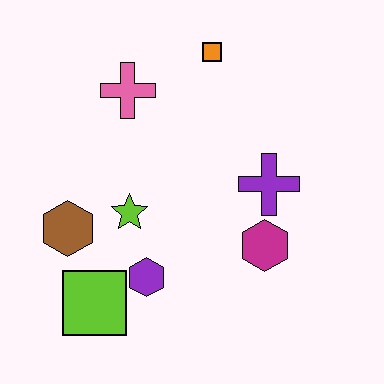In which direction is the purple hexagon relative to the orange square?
The purple hexagon is below the orange square.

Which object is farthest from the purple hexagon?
The orange square is farthest from the purple hexagon.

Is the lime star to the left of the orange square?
Yes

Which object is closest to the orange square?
The pink cross is closest to the orange square.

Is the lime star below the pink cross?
Yes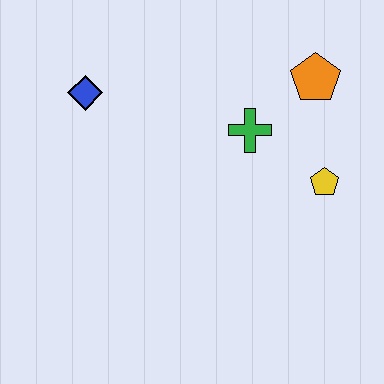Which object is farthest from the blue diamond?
The yellow pentagon is farthest from the blue diamond.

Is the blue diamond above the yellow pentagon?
Yes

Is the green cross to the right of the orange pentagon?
No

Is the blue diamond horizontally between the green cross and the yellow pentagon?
No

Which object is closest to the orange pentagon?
The green cross is closest to the orange pentagon.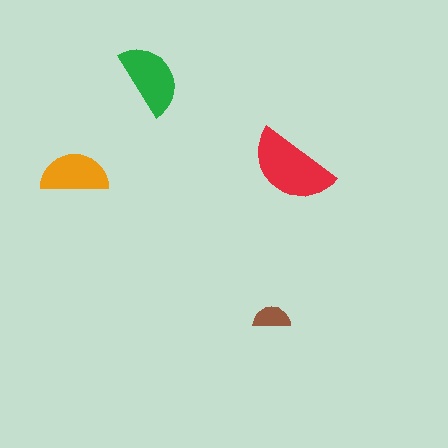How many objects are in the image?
There are 4 objects in the image.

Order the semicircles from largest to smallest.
the red one, the green one, the orange one, the brown one.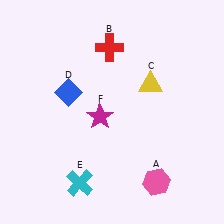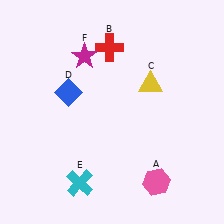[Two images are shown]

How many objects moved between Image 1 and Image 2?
1 object moved between the two images.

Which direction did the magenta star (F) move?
The magenta star (F) moved up.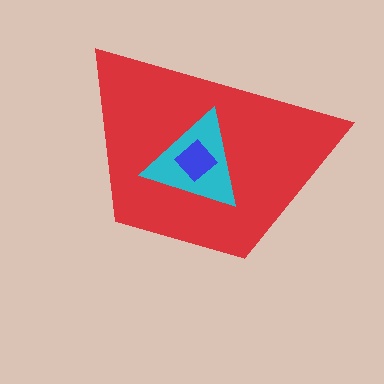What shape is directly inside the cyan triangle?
The blue diamond.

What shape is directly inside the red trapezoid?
The cyan triangle.